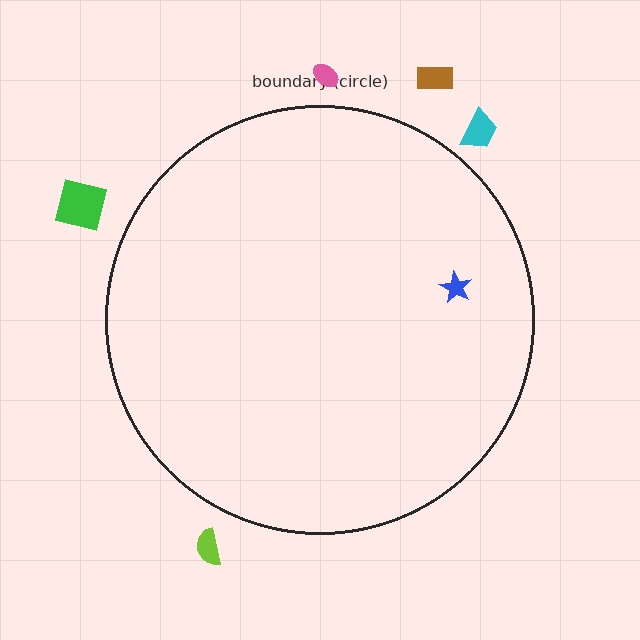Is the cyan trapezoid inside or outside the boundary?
Outside.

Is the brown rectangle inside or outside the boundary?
Outside.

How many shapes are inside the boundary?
1 inside, 5 outside.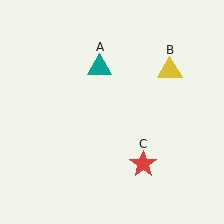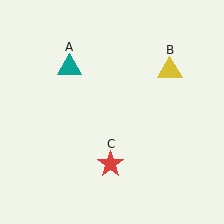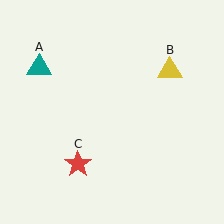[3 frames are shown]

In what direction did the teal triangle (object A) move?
The teal triangle (object A) moved left.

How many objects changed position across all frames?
2 objects changed position: teal triangle (object A), red star (object C).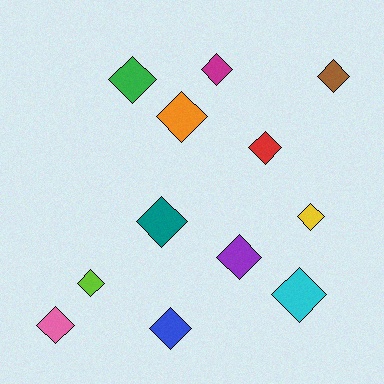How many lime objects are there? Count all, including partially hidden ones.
There is 1 lime object.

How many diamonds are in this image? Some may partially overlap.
There are 12 diamonds.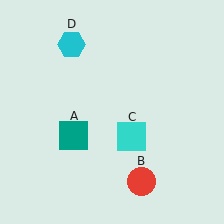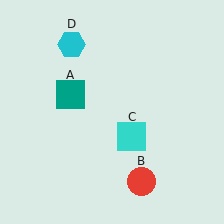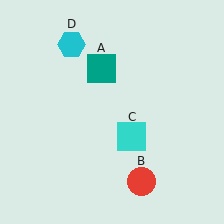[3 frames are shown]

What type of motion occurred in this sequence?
The teal square (object A) rotated clockwise around the center of the scene.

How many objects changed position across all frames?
1 object changed position: teal square (object A).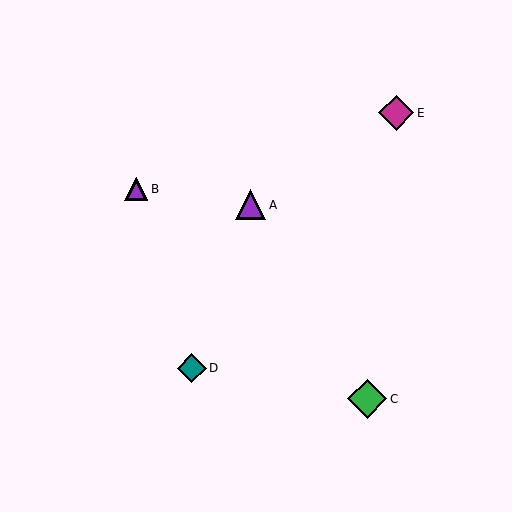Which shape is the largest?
The green diamond (labeled C) is the largest.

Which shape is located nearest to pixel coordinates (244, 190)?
The purple triangle (labeled A) at (251, 205) is nearest to that location.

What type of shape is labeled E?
Shape E is a magenta diamond.